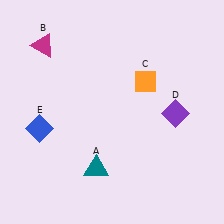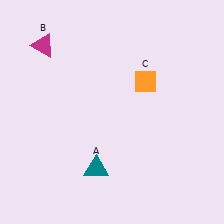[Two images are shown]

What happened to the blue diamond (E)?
The blue diamond (E) was removed in Image 2. It was in the bottom-left area of Image 1.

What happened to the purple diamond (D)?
The purple diamond (D) was removed in Image 2. It was in the bottom-right area of Image 1.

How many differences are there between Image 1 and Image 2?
There are 2 differences between the two images.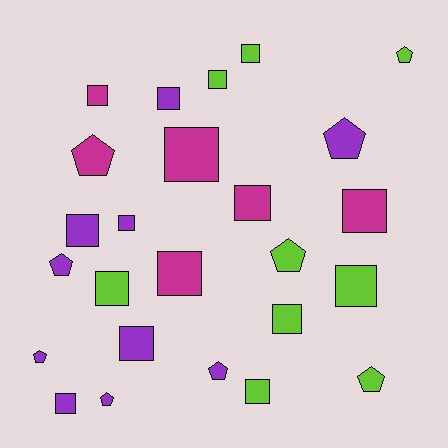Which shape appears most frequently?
Square, with 16 objects.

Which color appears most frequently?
Purple, with 10 objects.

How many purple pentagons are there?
There are 5 purple pentagons.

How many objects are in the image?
There are 25 objects.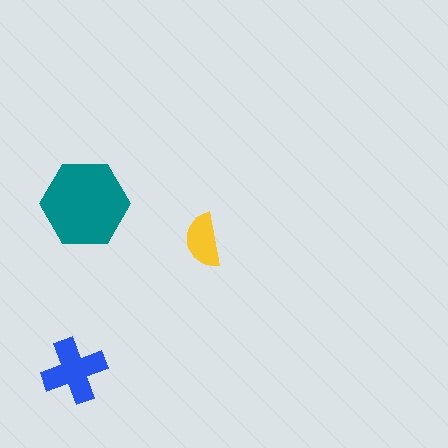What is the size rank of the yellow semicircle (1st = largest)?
3rd.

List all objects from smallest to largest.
The yellow semicircle, the blue cross, the teal hexagon.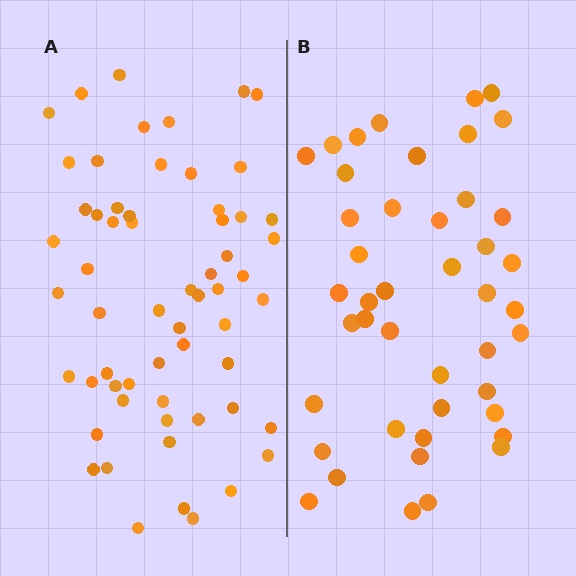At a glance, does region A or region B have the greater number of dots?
Region A (the left region) has more dots.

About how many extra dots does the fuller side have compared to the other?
Region A has approximately 15 more dots than region B.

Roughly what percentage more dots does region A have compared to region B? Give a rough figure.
About 35% more.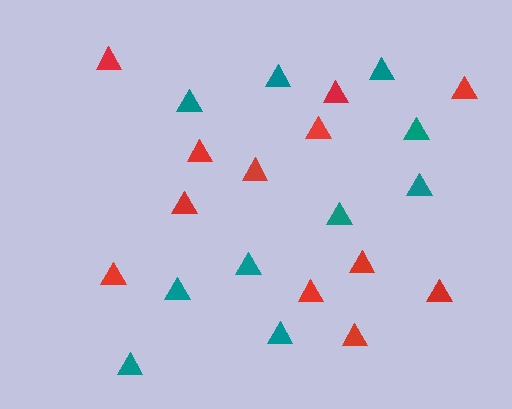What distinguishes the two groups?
There are 2 groups: one group of red triangles (12) and one group of teal triangles (10).